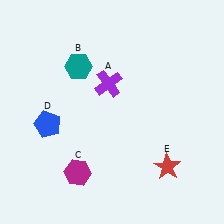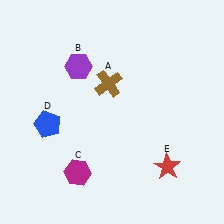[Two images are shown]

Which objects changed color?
A changed from purple to brown. B changed from teal to purple.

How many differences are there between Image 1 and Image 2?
There are 2 differences between the two images.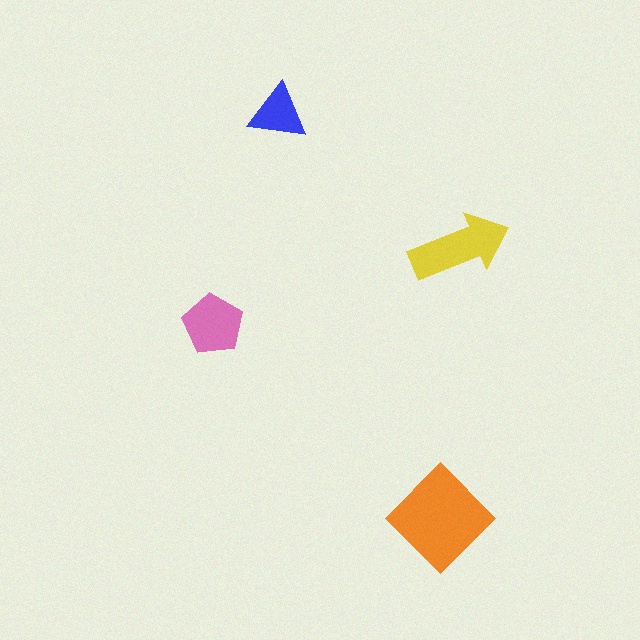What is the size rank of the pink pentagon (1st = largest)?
3rd.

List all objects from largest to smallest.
The orange diamond, the yellow arrow, the pink pentagon, the blue triangle.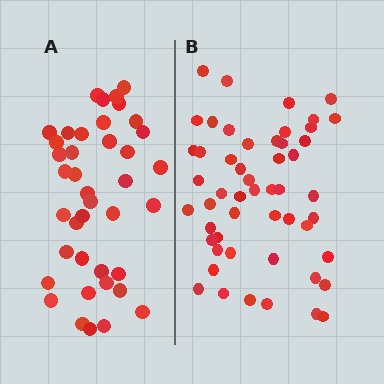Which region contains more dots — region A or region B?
Region B (the right region) has more dots.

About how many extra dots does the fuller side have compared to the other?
Region B has roughly 12 or so more dots than region A.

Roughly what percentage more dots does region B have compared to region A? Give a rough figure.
About 30% more.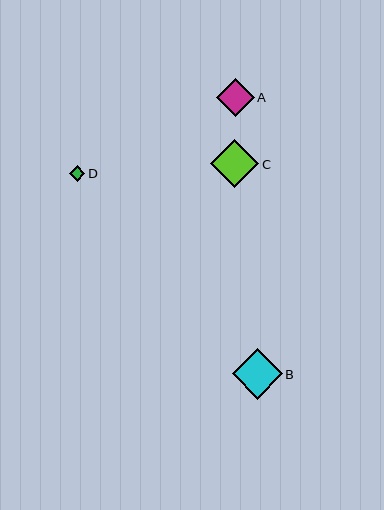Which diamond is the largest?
Diamond B is the largest with a size of approximately 50 pixels.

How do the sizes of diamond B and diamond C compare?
Diamond B and diamond C are approximately the same size.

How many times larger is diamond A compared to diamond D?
Diamond A is approximately 2.4 times the size of diamond D.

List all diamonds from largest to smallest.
From largest to smallest: B, C, A, D.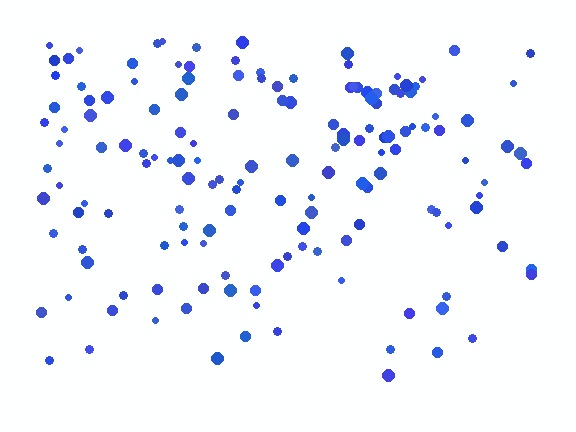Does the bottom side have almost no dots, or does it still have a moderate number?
Still a moderate number, just noticeably fewer than the top.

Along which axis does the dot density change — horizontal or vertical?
Vertical.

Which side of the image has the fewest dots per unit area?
The bottom.